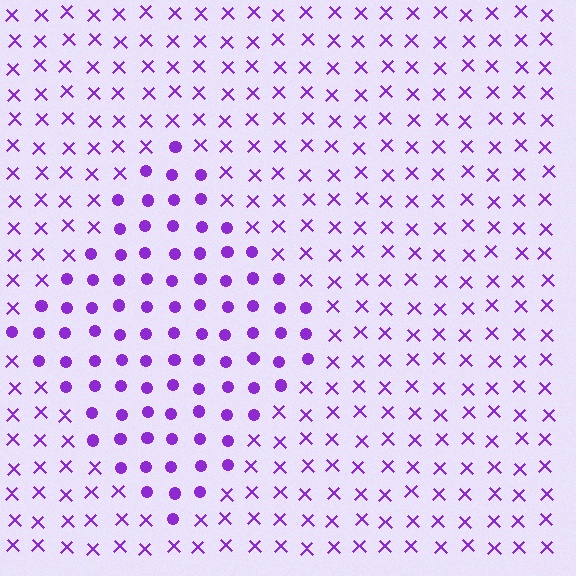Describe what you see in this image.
The image is filled with small purple elements arranged in a uniform grid. A diamond-shaped region contains circles, while the surrounding area contains X marks. The boundary is defined purely by the change in element shape.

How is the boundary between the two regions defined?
The boundary is defined by a change in element shape: circles inside vs. X marks outside. All elements share the same color and spacing.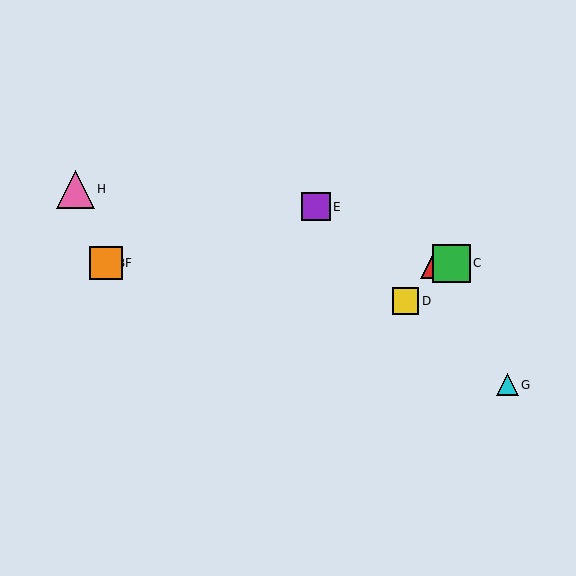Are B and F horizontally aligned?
Yes, both are at y≈263.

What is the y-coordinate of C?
Object C is at y≈263.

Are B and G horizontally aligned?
No, B is at y≈263 and G is at y≈385.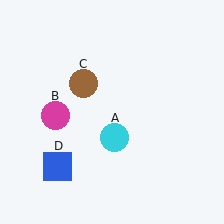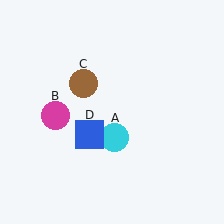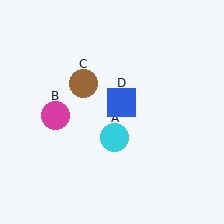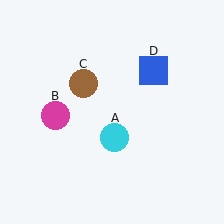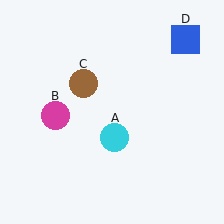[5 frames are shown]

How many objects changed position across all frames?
1 object changed position: blue square (object D).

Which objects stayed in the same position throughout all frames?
Cyan circle (object A) and magenta circle (object B) and brown circle (object C) remained stationary.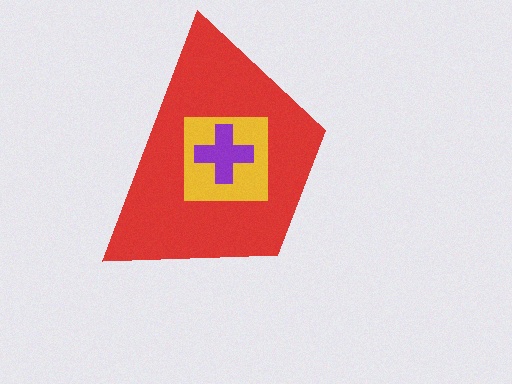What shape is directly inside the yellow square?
The purple cross.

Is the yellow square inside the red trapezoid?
Yes.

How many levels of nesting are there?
3.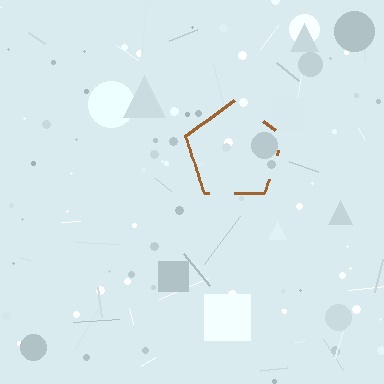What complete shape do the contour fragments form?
The contour fragments form a pentagon.